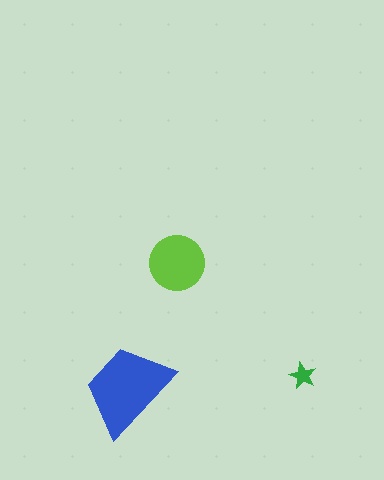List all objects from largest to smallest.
The blue trapezoid, the lime circle, the green star.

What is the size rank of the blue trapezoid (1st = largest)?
1st.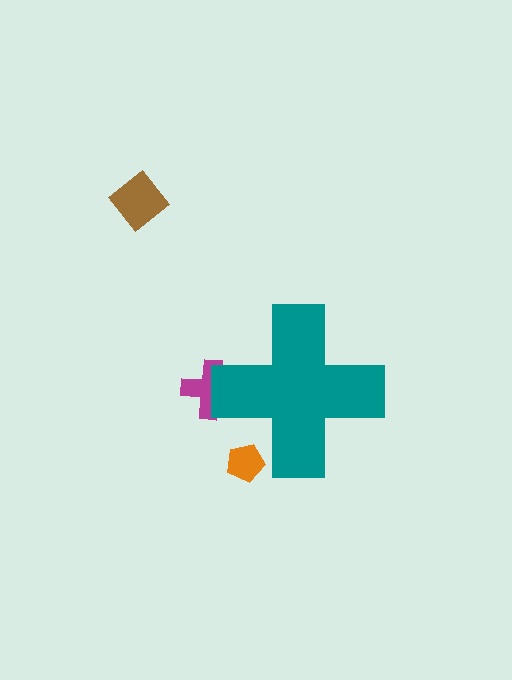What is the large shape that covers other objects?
A teal cross.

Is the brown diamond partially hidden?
No, the brown diamond is fully visible.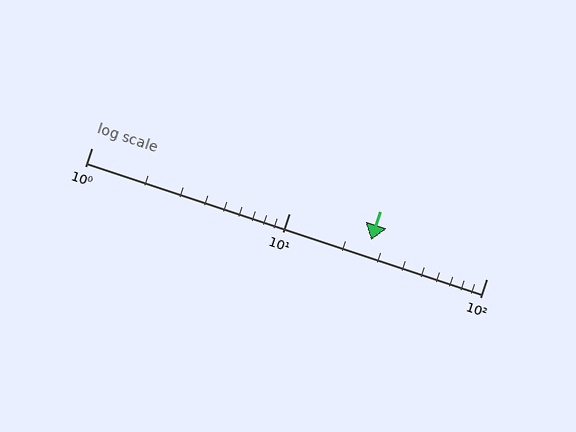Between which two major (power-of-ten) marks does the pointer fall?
The pointer is between 10 and 100.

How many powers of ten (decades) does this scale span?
The scale spans 2 decades, from 1 to 100.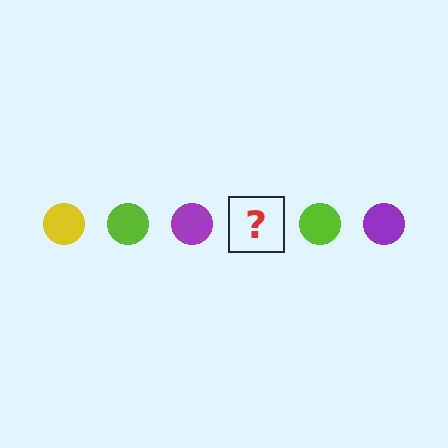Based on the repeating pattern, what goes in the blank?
The blank should be a yellow circle.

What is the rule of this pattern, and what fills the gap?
The rule is that the pattern cycles through yellow, lime, purple circles. The gap should be filled with a yellow circle.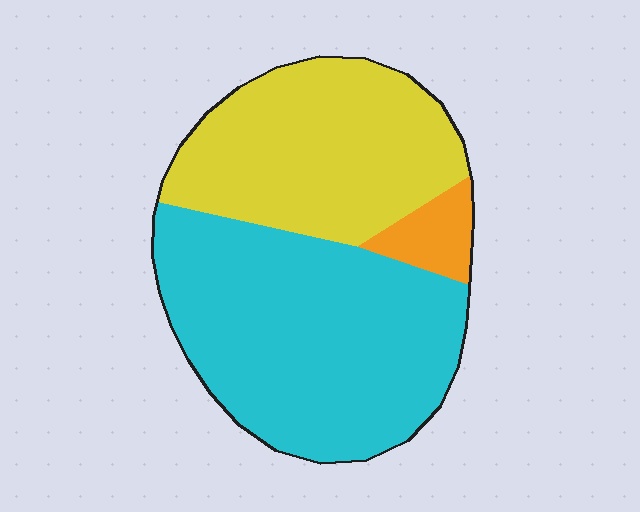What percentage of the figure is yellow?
Yellow covers about 40% of the figure.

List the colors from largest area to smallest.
From largest to smallest: cyan, yellow, orange.